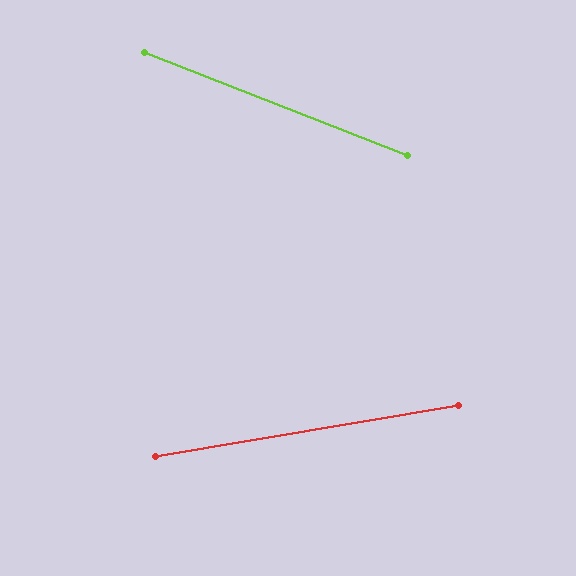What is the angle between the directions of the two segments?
Approximately 31 degrees.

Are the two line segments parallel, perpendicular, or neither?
Neither parallel nor perpendicular — they differ by about 31°.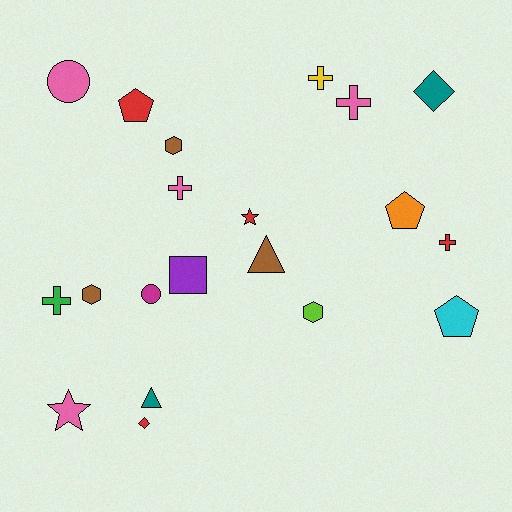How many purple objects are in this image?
There is 1 purple object.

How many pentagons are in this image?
There are 3 pentagons.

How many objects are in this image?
There are 20 objects.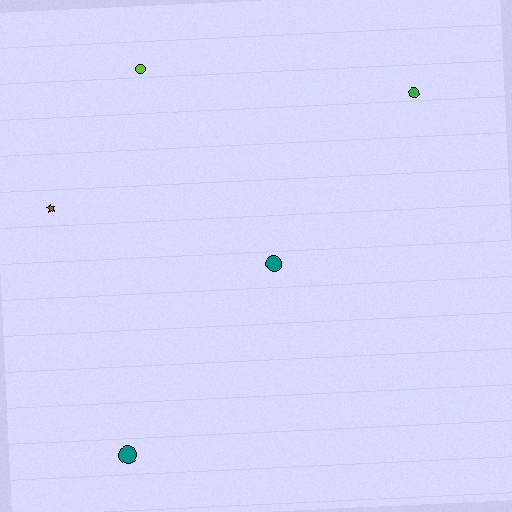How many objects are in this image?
There are 5 objects.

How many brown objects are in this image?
There is 1 brown object.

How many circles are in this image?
There are 4 circles.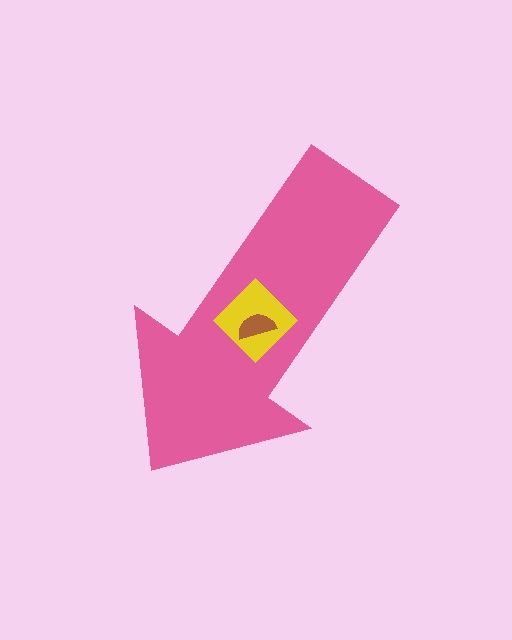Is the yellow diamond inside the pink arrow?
Yes.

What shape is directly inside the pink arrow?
The yellow diamond.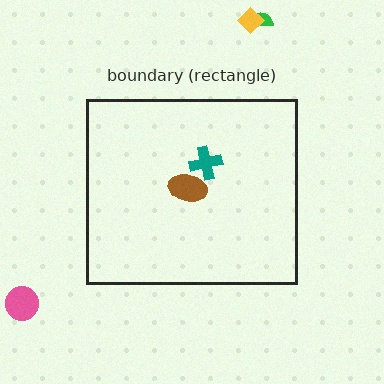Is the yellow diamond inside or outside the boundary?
Outside.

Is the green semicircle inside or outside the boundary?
Outside.